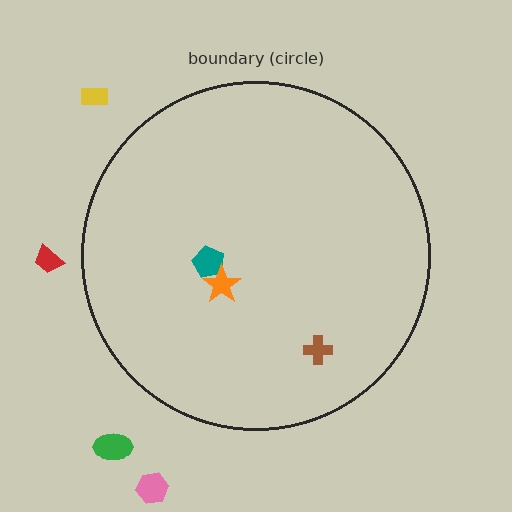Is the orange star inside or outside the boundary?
Inside.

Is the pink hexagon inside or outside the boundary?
Outside.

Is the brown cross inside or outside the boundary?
Inside.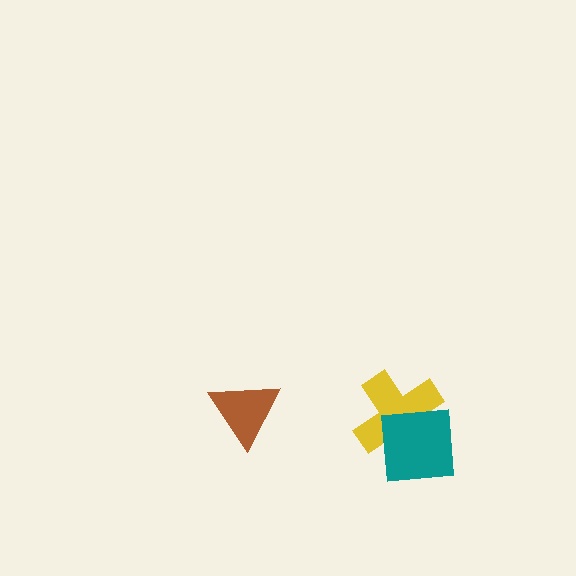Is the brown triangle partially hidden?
No, no other shape covers it.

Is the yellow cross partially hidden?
Yes, it is partially covered by another shape.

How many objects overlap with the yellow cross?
1 object overlaps with the yellow cross.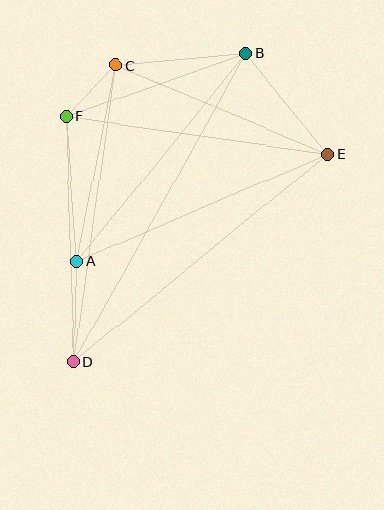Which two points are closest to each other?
Points C and F are closest to each other.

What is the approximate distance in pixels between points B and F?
The distance between B and F is approximately 191 pixels.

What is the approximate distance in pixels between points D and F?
The distance between D and F is approximately 246 pixels.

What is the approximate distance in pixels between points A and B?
The distance between A and B is approximately 268 pixels.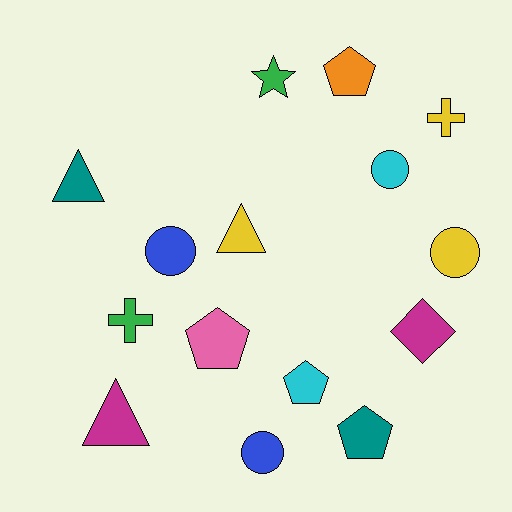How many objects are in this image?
There are 15 objects.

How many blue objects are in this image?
There are 2 blue objects.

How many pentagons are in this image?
There are 4 pentagons.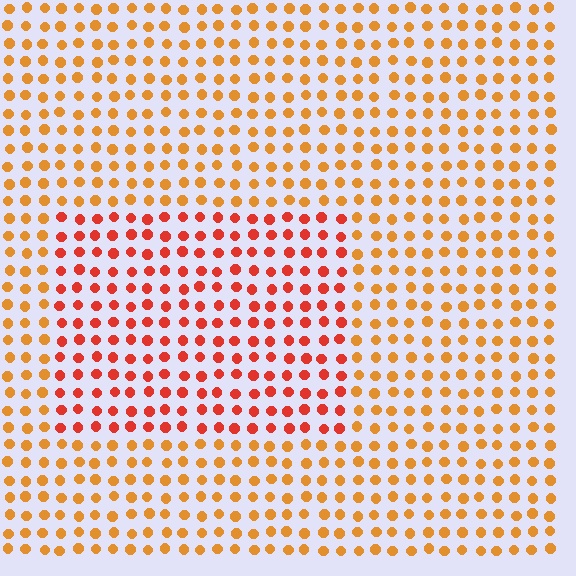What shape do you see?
I see a rectangle.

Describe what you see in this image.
The image is filled with small orange elements in a uniform arrangement. A rectangle-shaped region is visible where the elements are tinted to a slightly different hue, forming a subtle color boundary.